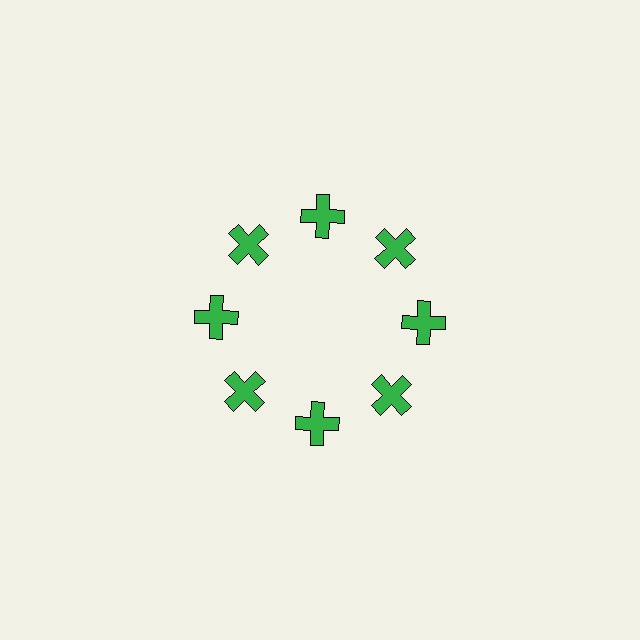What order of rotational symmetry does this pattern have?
This pattern has 8-fold rotational symmetry.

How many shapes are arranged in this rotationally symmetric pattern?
There are 8 shapes, arranged in 8 groups of 1.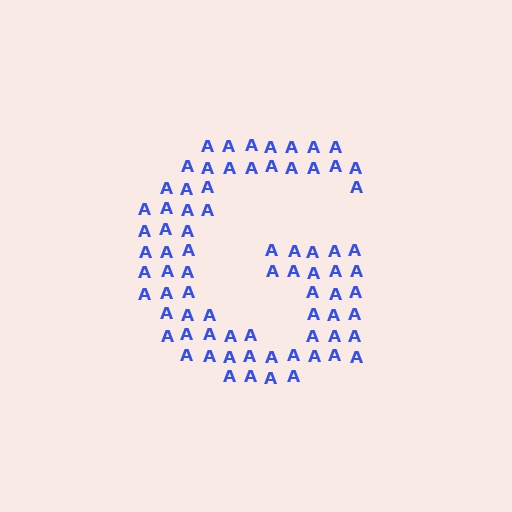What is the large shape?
The large shape is the letter G.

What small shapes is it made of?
It is made of small letter A's.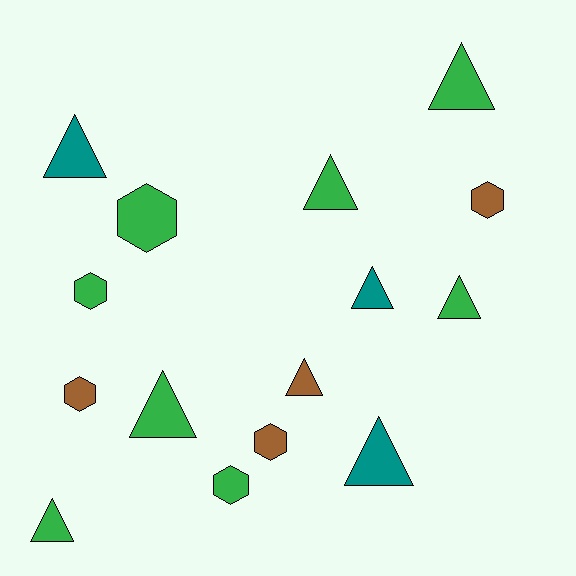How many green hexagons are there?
There are 3 green hexagons.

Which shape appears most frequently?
Triangle, with 9 objects.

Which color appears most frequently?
Green, with 8 objects.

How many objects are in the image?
There are 15 objects.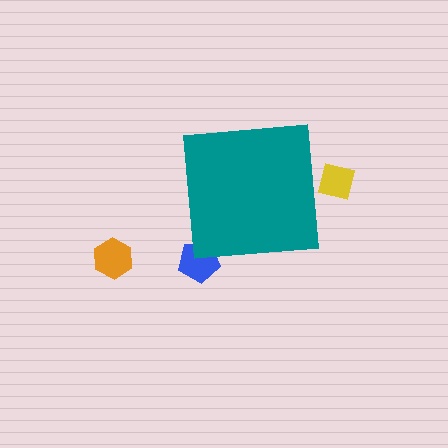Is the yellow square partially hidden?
Yes, the yellow square is partially hidden behind the teal square.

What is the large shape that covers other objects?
A teal square.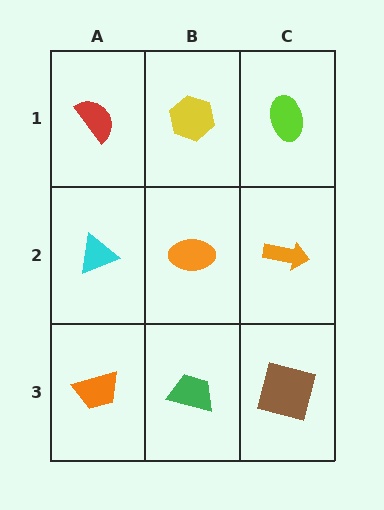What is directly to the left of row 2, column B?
A cyan triangle.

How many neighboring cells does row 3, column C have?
2.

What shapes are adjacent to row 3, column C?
An orange arrow (row 2, column C), a green trapezoid (row 3, column B).